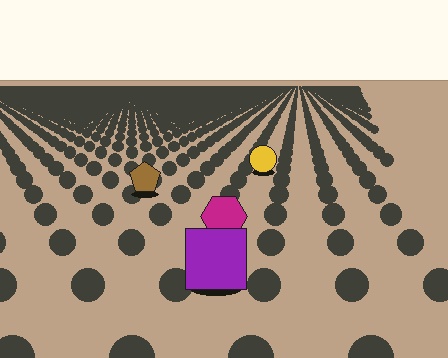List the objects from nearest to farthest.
From nearest to farthest: the purple square, the magenta hexagon, the brown pentagon, the yellow circle.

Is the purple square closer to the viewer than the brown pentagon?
Yes. The purple square is closer — you can tell from the texture gradient: the ground texture is coarser near it.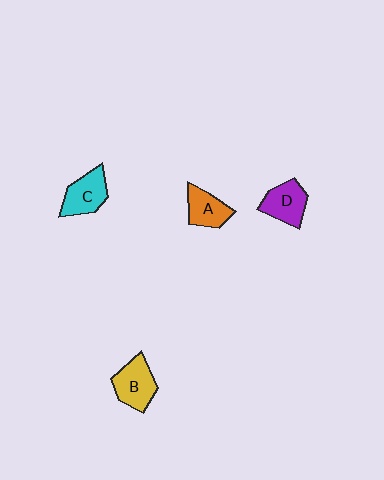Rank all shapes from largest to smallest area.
From largest to smallest: B (yellow), C (cyan), D (purple), A (orange).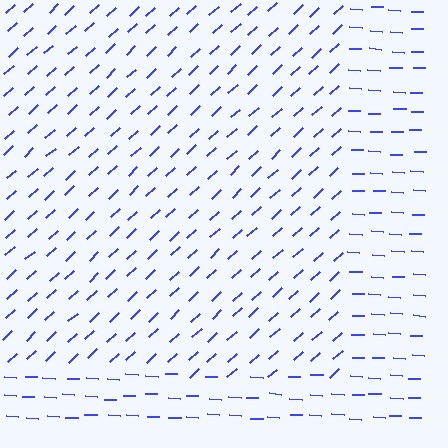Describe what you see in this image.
The image is filled with small blue line segments. A rectangle region in the image has lines oriented differently from the surrounding lines, creating a visible texture boundary.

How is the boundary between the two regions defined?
The boundary is defined purely by a change in line orientation (approximately 45 degrees difference). All lines are the same color and thickness.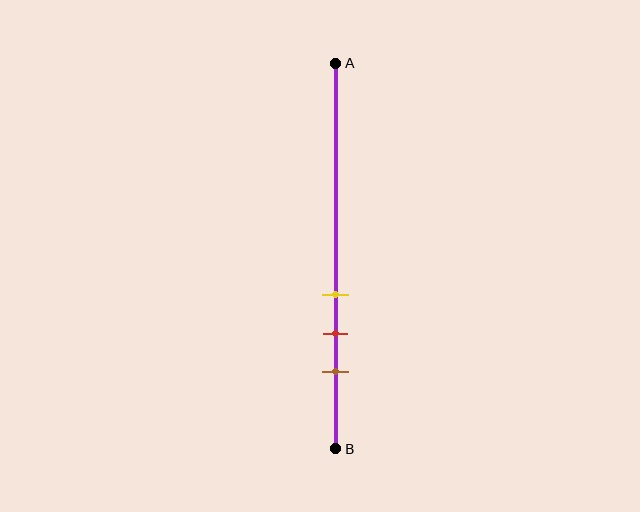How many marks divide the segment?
There are 3 marks dividing the segment.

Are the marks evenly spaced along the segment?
Yes, the marks are approximately evenly spaced.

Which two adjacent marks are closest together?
The yellow and red marks are the closest adjacent pair.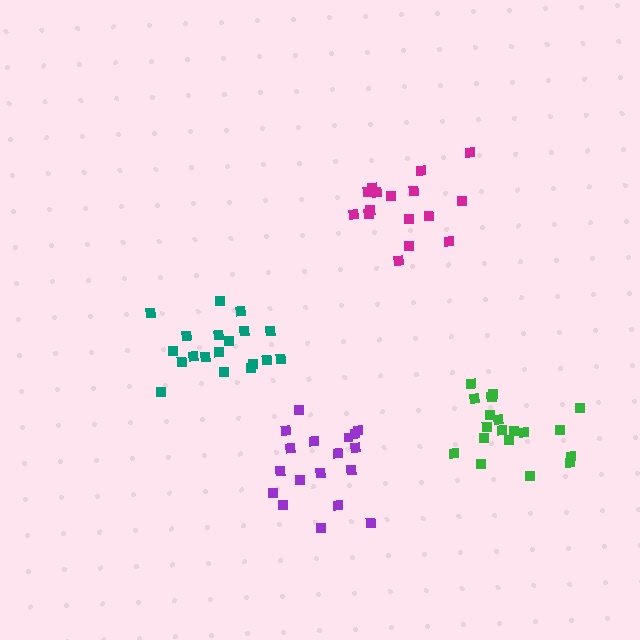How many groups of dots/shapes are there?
There are 4 groups.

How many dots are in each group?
Group 1: 18 dots, Group 2: 16 dots, Group 3: 19 dots, Group 4: 19 dots (72 total).